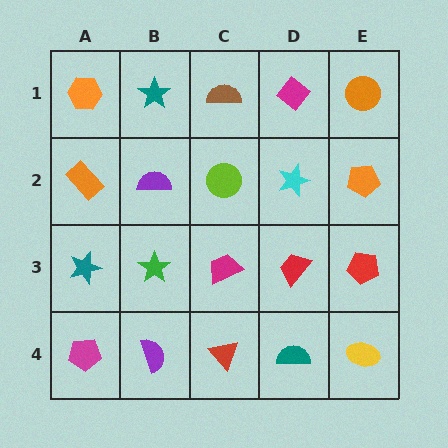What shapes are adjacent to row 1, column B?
A purple semicircle (row 2, column B), an orange hexagon (row 1, column A), a brown semicircle (row 1, column C).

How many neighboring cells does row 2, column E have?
3.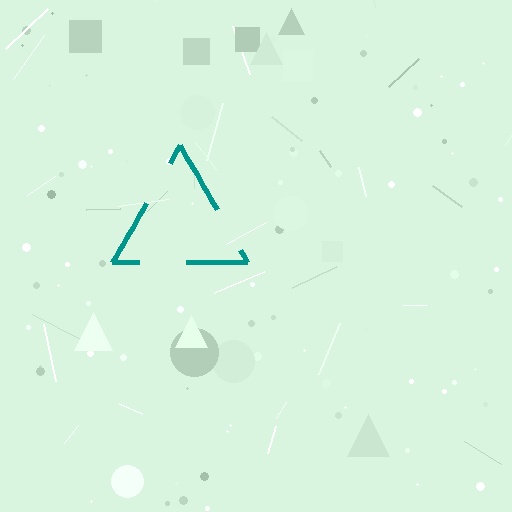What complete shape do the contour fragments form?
The contour fragments form a triangle.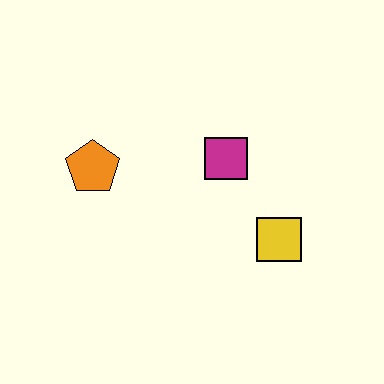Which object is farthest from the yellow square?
The orange pentagon is farthest from the yellow square.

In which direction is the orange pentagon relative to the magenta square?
The orange pentagon is to the left of the magenta square.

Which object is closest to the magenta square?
The yellow square is closest to the magenta square.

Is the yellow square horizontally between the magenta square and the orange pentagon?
No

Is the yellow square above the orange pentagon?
No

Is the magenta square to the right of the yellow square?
No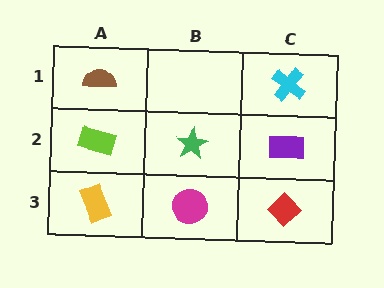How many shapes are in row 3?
3 shapes.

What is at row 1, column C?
A cyan cross.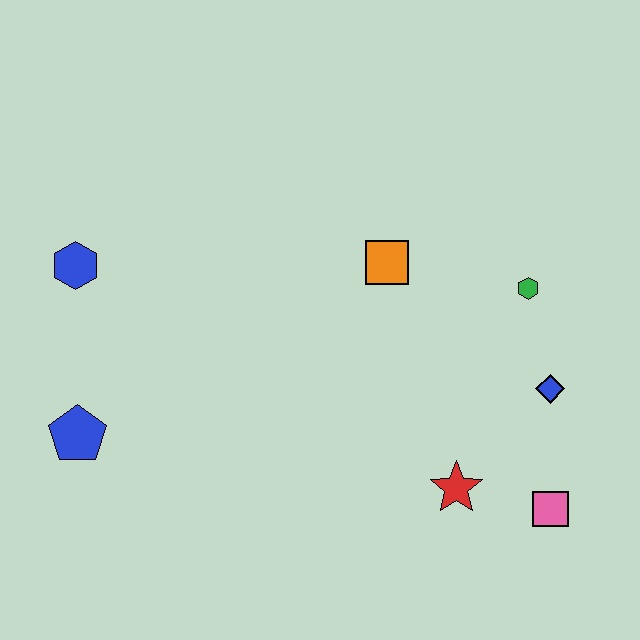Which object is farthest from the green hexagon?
The blue pentagon is farthest from the green hexagon.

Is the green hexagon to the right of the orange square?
Yes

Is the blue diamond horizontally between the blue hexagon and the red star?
No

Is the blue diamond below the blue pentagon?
No